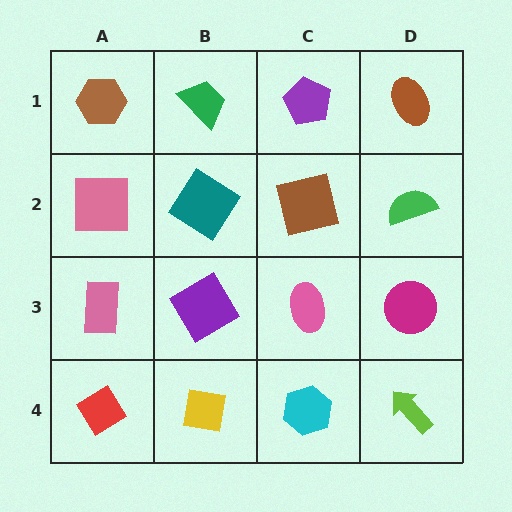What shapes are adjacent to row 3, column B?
A teal diamond (row 2, column B), a yellow square (row 4, column B), a pink rectangle (row 3, column A), a pink ellipse (row 3, column C).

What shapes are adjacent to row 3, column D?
A green semicircle (row 2, column D), a lime arrow (row 4, column D), a pink ellipse (row 3, column C).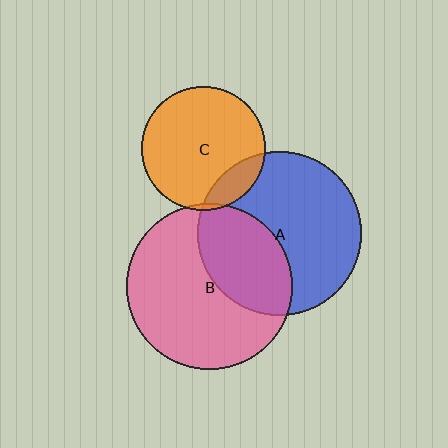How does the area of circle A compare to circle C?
Approximately 1.7 times.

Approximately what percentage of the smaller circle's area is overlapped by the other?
Approximately 35%.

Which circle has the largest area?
Circle B (pink).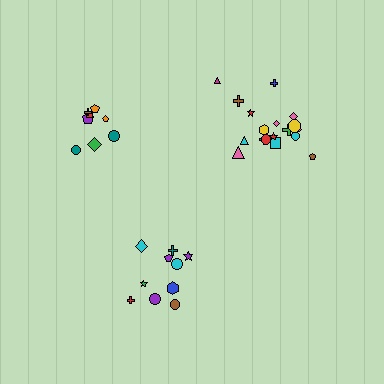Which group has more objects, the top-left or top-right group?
The top-right group.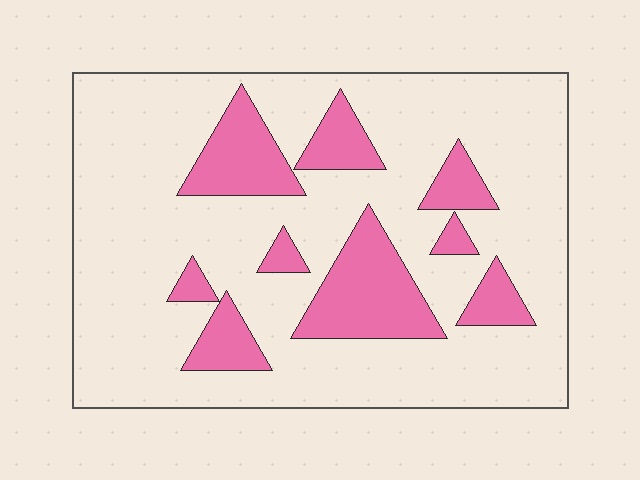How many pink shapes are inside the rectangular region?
9.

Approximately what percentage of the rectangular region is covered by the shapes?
Approximately 20%.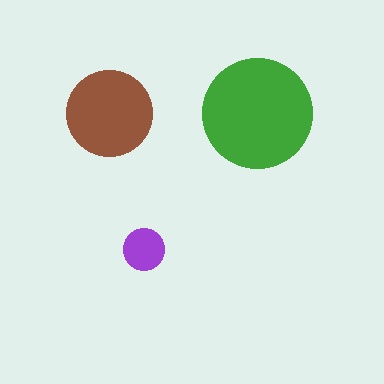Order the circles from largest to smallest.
the green one, the brown one, the purple one.